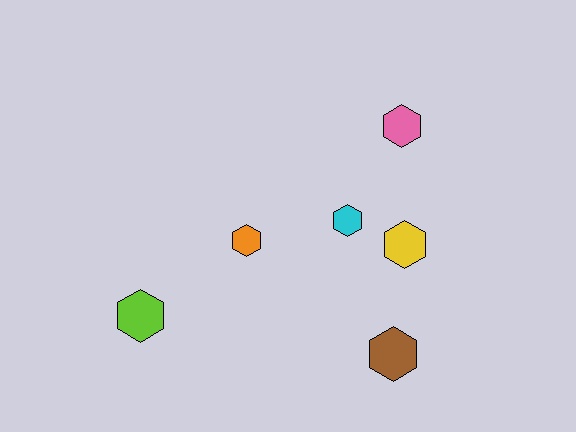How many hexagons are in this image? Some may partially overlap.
There are 6 hexagons.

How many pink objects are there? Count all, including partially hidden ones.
There is 1 pink object.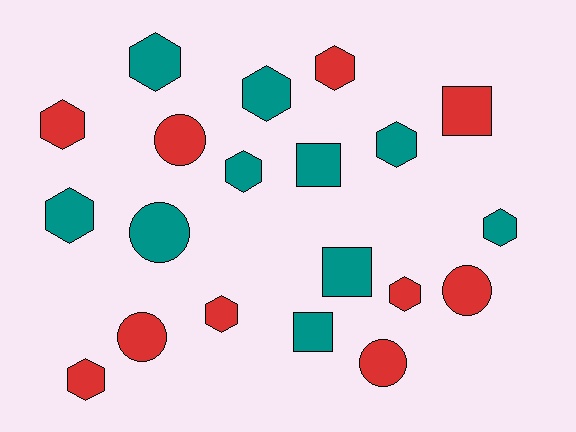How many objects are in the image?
There are 20 objects.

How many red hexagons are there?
There are 5 red hexagons.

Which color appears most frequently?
Teal, with 10 objects.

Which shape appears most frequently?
Hexagon, with 11 objects.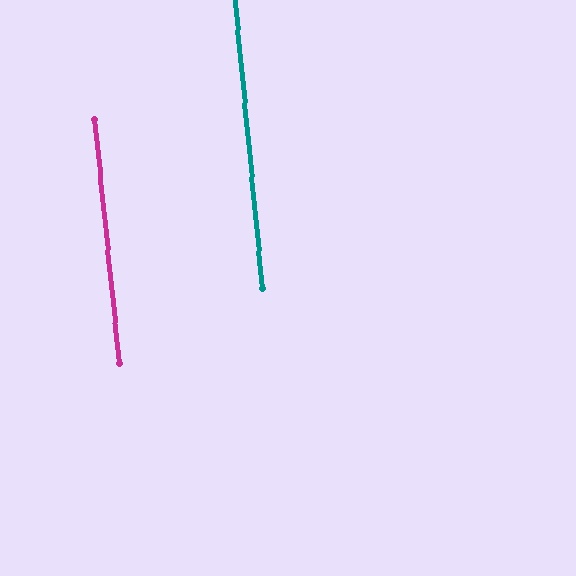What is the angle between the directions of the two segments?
Approximately 0 degrees.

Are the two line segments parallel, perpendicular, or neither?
Parallel — their directions differ by only 0.4°.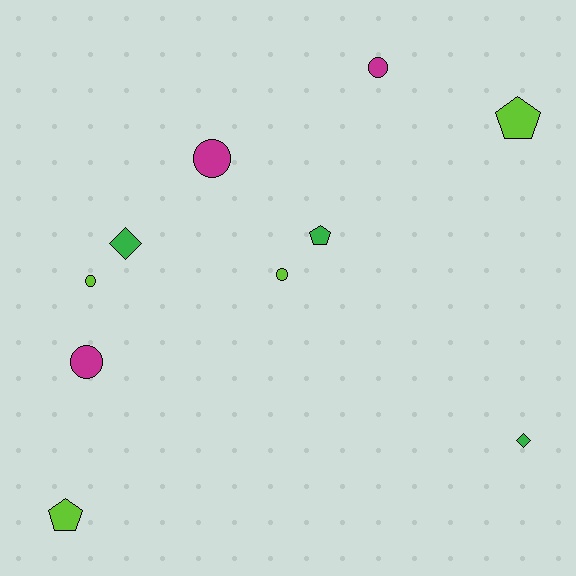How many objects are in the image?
There are 10 objects.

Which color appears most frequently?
Lime, with 4 objects.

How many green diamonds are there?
There are 2 green diamonds.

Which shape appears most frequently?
Circle, with 5 objects.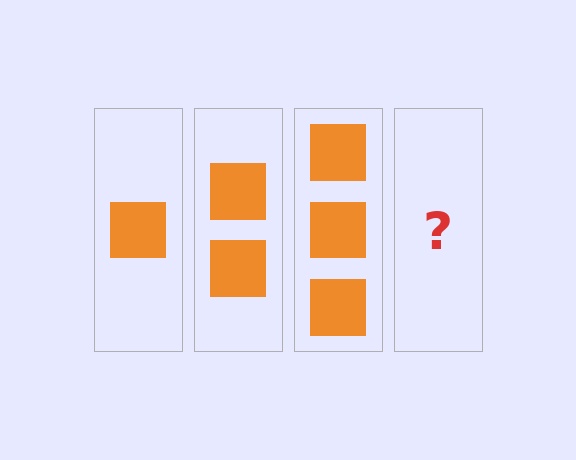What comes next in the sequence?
The next element should be 4 squares.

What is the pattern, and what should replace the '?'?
The pattern is that each step adds one more square. The '?' should be 4 squares.